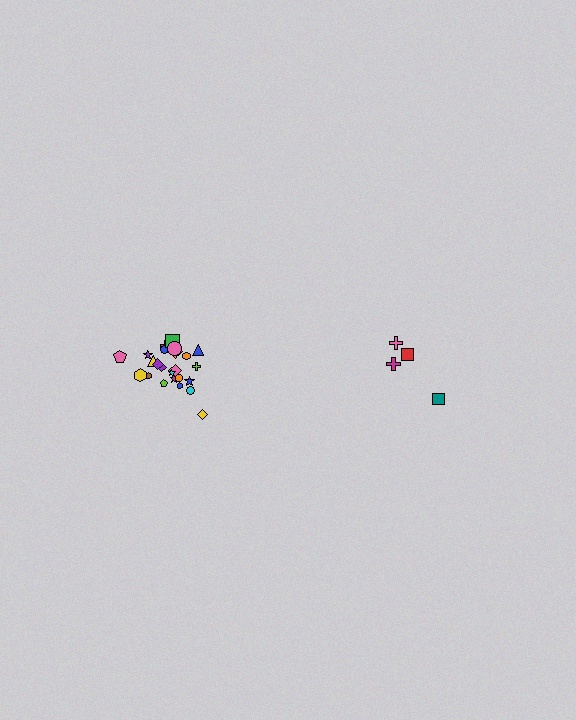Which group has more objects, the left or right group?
The left group.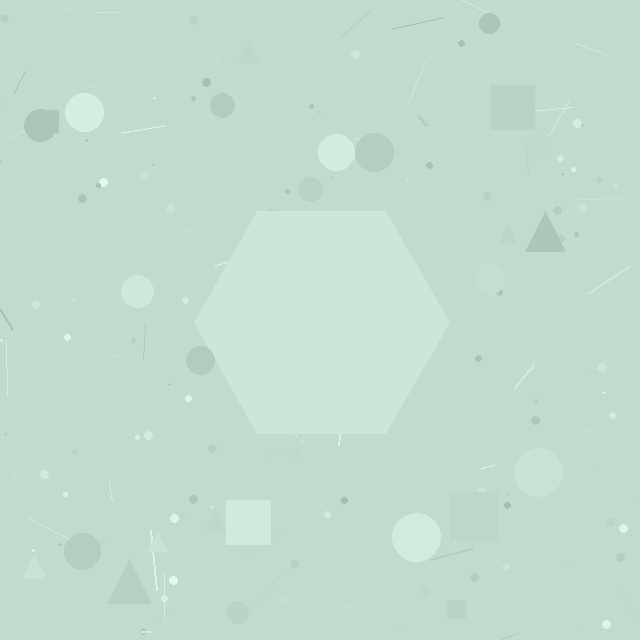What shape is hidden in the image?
A hexagon is hidden in the image.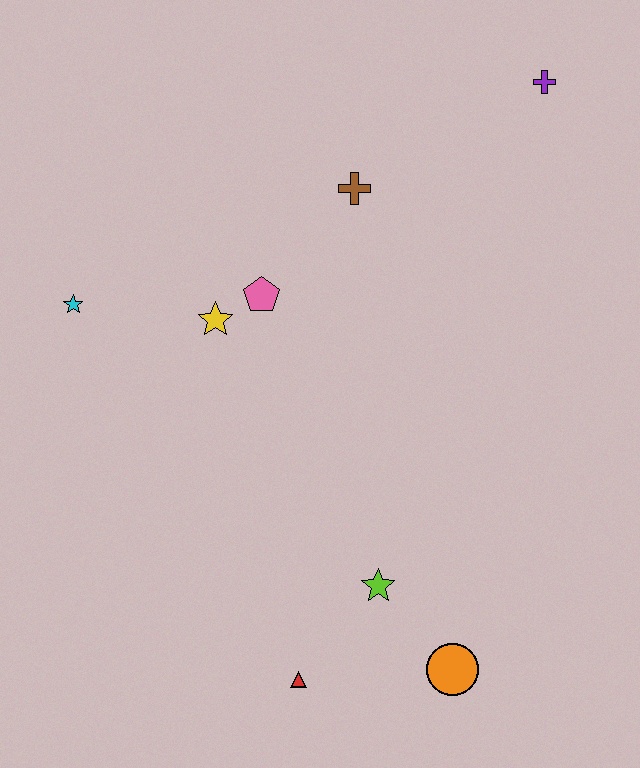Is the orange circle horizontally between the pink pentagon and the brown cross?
No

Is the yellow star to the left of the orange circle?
Yes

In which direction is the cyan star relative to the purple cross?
The cyan star is to the left of the purple cross.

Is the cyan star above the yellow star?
Yes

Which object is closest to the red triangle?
The lime star is closest to the red triangle.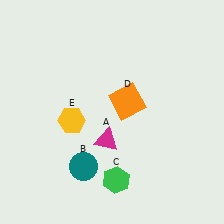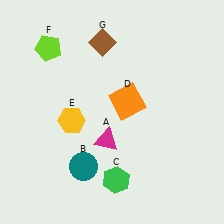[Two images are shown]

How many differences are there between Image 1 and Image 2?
There are 2 differences between the two images.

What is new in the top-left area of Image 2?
A brown diamond (G) was added in the top-left area of Image 2.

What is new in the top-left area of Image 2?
A lime pentagon (F) was added in the top-left area of Image 2.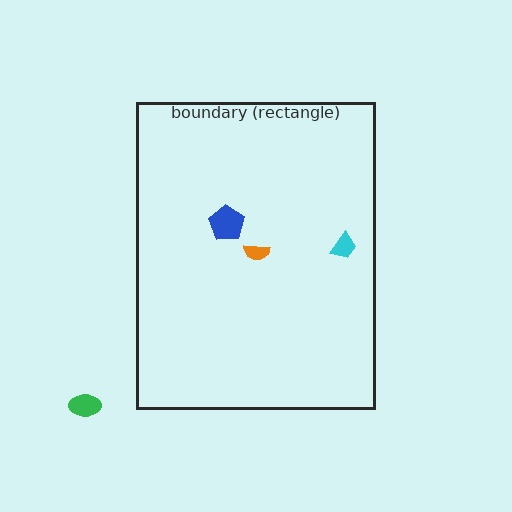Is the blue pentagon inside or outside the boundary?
Inside.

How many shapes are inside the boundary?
3 inside, 1 outside.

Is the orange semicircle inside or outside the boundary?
Inside.